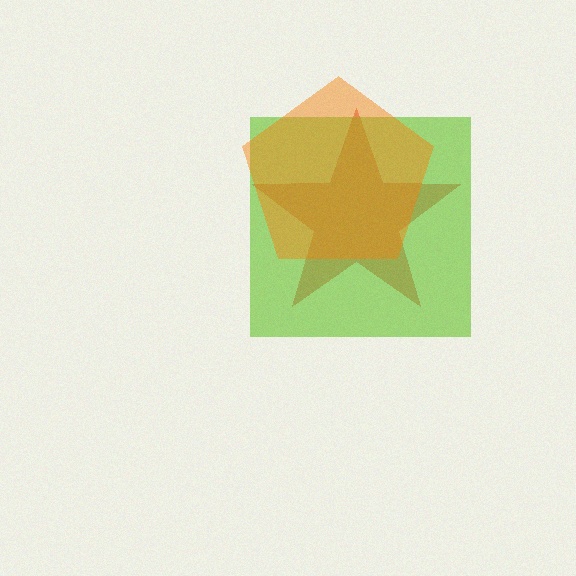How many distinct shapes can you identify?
There are 3 distinct shapes: a red star, a lime square, an orange pentagon.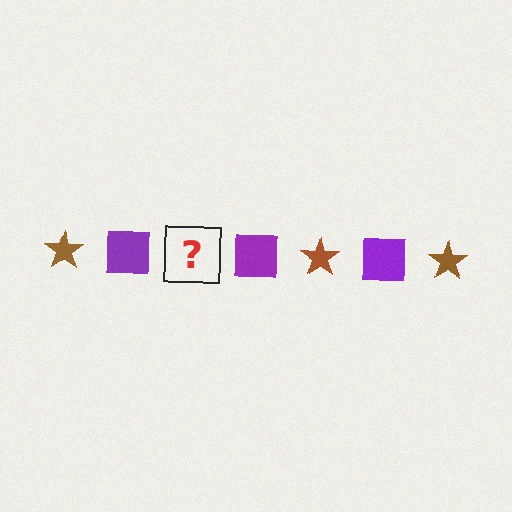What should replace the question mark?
The question mark should be replaced with a brown star.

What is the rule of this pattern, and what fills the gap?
The rule is that the pattern alternates between brown star and purple square. The gap should be filled with a brown star.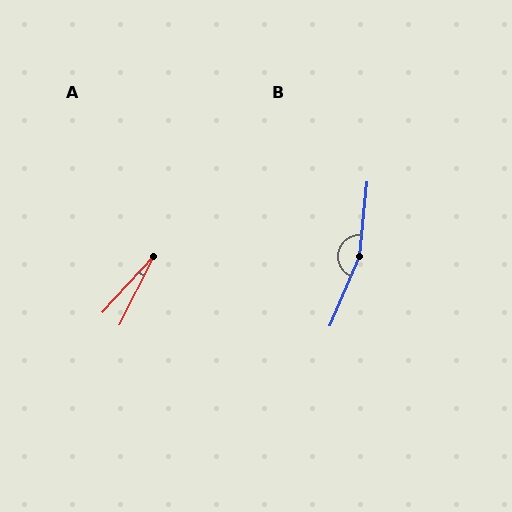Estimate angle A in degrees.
Approximately 16 degrees.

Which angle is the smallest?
A, at approximately 16 degrees.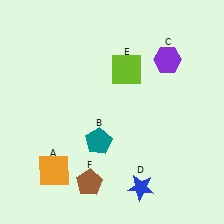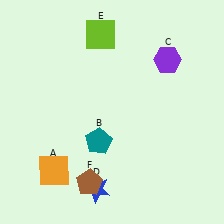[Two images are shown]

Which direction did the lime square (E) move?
The lime square (E) moved up.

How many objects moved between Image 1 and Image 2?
2 objects moved between the two images.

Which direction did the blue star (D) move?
The blue star (D) moved left.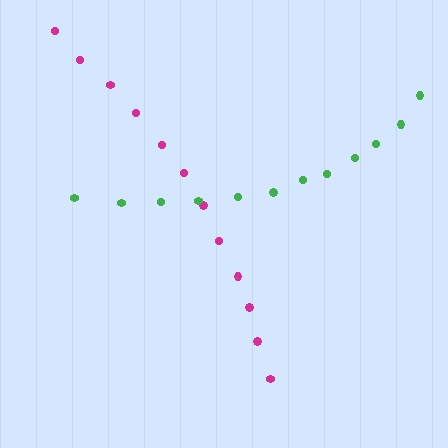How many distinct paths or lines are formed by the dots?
There are 2 distinct paths.